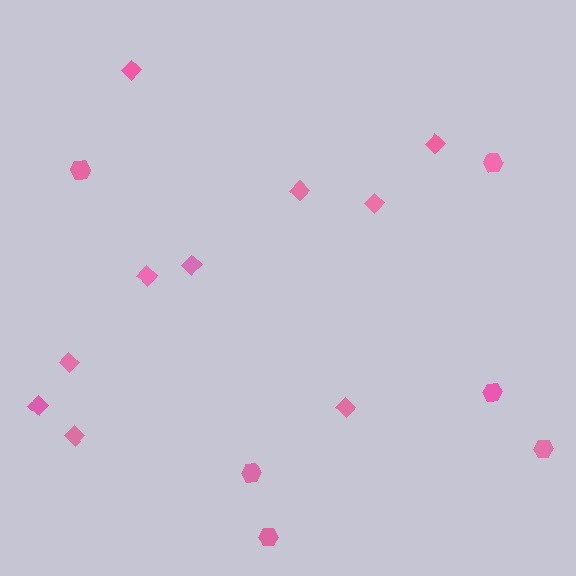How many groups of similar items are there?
There are 2 groups: one group of diamonds (10) and one group of hexagons (6).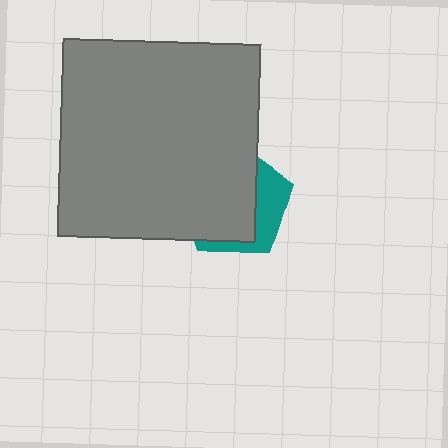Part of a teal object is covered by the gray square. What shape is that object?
It is a pentagon.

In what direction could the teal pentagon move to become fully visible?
The teal pentagon could move right. That would shift it out from behind the gray square entirely.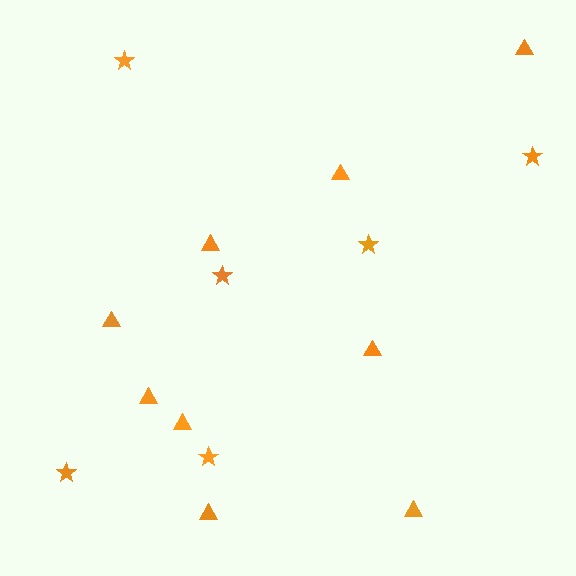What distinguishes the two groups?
There are 2 groups: one group of stars (6) and one group of triangles (9).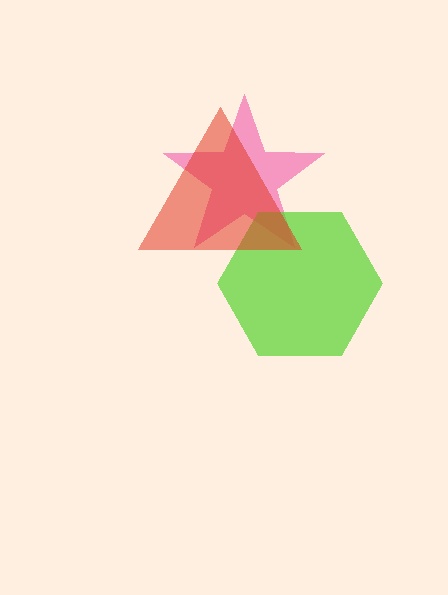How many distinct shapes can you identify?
There are 3 distinct shapes: a pink star, a lime hexagon, a red triangle.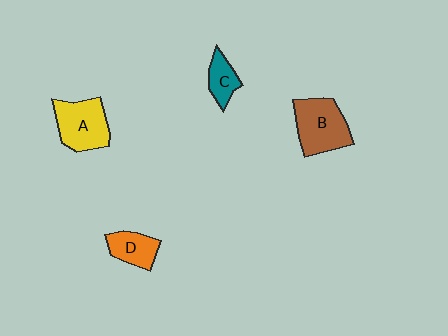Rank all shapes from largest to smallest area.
From largest to smallest: B (brown), A (yellow), D (orange), C (teal).